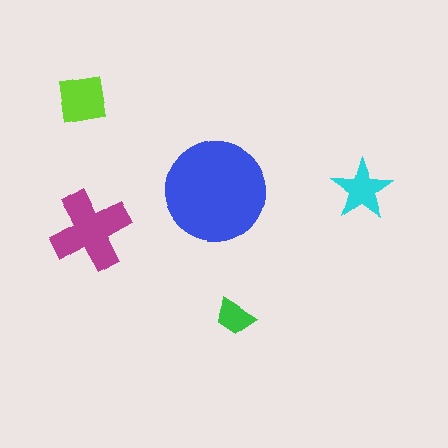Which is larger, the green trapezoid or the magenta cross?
The magenta cross.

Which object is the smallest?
The green trapezoid.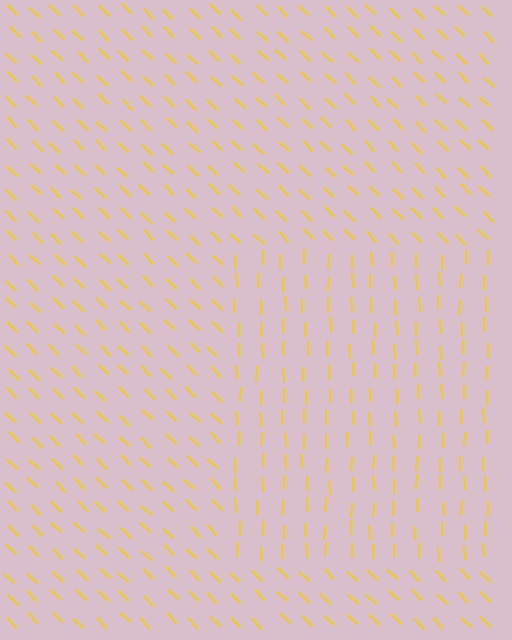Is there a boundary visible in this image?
Yes, there is a texture boundary formed by a change in line orientation.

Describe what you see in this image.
The image is filled with small yellow line segments. A rectangle region in the image has lines oriented differently from the surrounding lines, creating a visible texture boundary.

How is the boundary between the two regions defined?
The boundary is defined purely by a change in line orientation (approximately 45 degrees difference). All lines are the same color and thickness.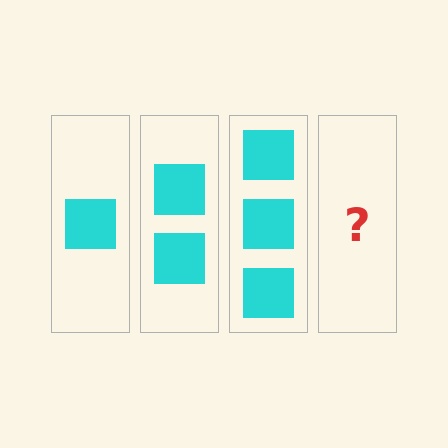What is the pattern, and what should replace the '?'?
The pattern is that each step adds one more square. The '?' should be 4 squares.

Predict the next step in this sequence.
The next step is 4 squares.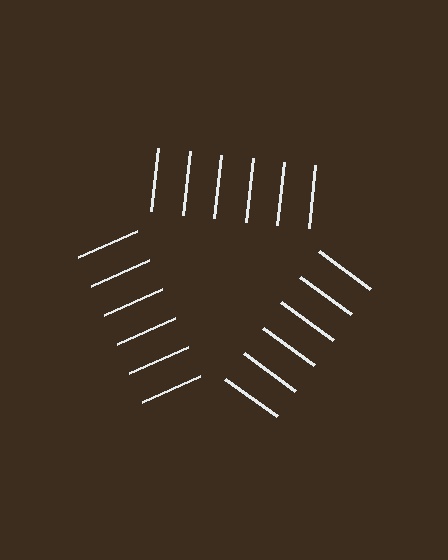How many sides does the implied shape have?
3 sides — the line-ends trace a triangle.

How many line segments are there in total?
18 — 6 along each of the 3 edges.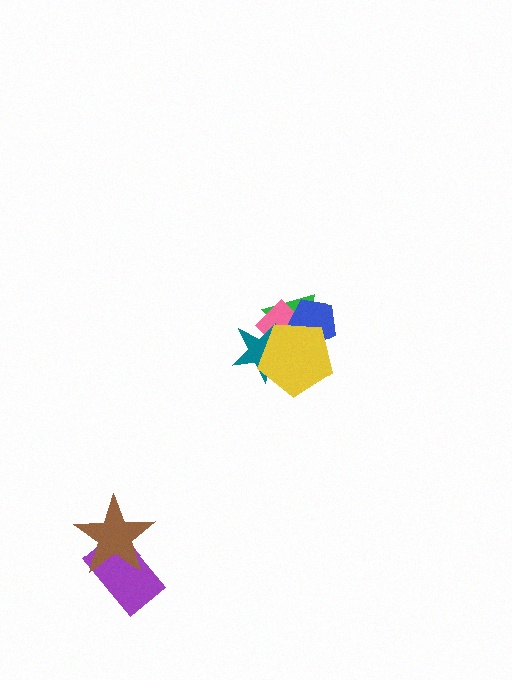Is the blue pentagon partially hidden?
Yes, it is partially covered by another shape.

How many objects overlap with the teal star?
3 objects overlap with the teal star.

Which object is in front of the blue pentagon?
The yellow pentagon is in front of the blue pentagon.